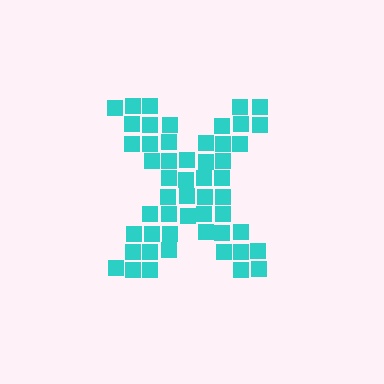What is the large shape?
The large shape is the letter X.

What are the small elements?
The small elements are squares.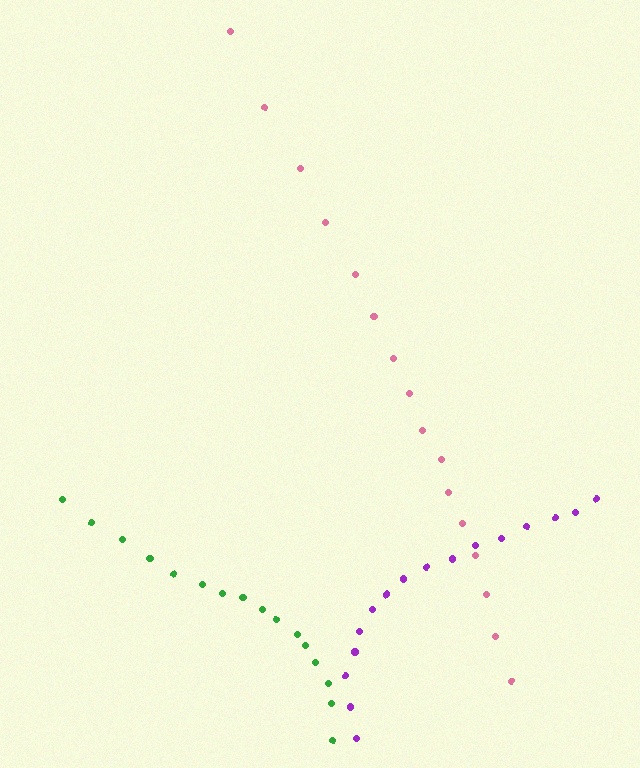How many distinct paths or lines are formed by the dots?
There are 3 distinct paths.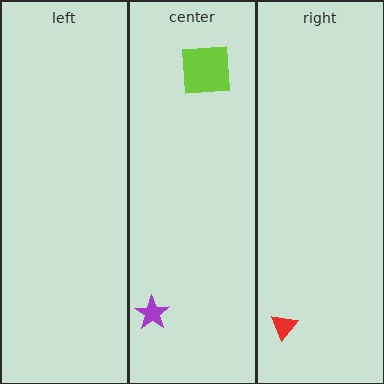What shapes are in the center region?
The lime square, the purple star.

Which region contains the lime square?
The center region.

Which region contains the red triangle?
The right region.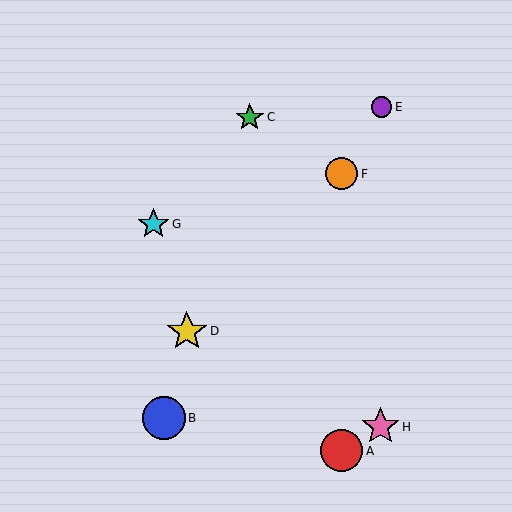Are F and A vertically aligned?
Yes, both are at x≈342.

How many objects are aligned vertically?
2 objects (A, F) are aligned vertically.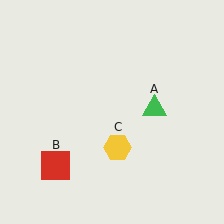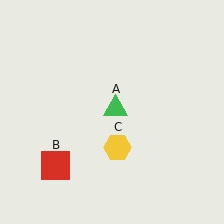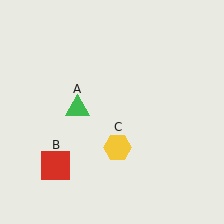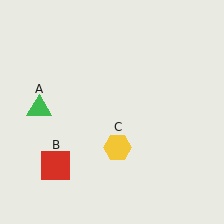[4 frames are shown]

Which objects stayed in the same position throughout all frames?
Red square (object B) and yellow hexagon (object C) remained stationary.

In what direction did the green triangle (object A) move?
The green triangle (object A) moved left.